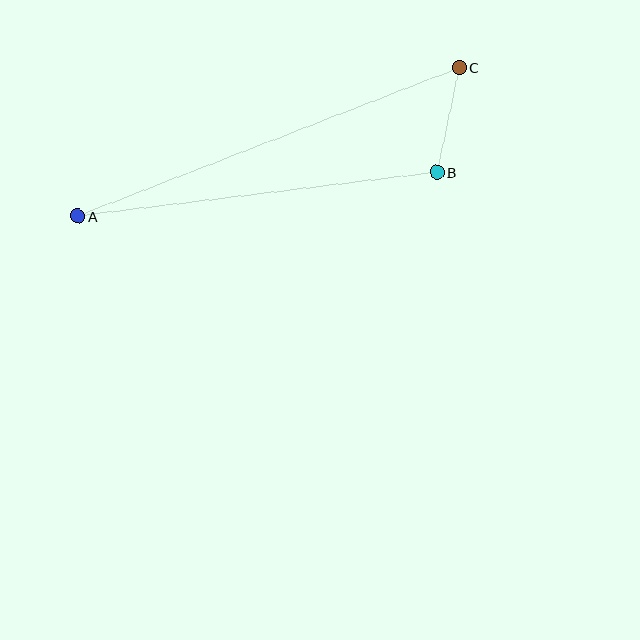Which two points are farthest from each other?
Points A and C are farthest from each other.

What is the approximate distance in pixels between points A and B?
The distance between A and B is approximately 362 pixels.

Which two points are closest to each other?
Points B and C are closest to each other.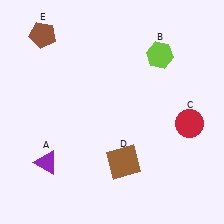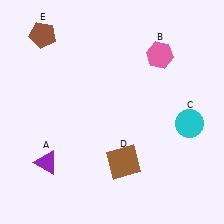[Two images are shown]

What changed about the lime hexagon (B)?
In Image 1, B is lime. In Image 2, it changed to pink.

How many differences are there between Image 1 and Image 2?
There are 2 differences between the two images.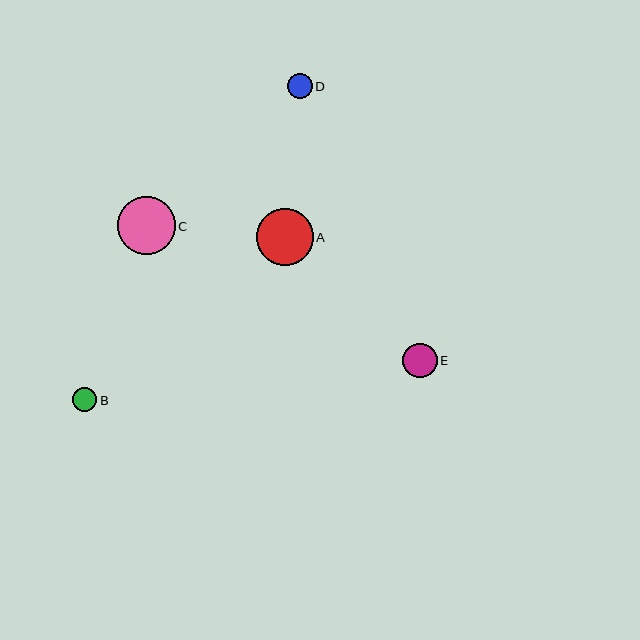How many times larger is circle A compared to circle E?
Circle A is approximately 1.6 times the size of circle E.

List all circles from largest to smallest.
From largest to smallest: C, A, E, D, B.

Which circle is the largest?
Circle C is the largest with a size of approximately 57 pixels.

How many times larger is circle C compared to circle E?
Circle C is approximately 1.7 times the size of circle E.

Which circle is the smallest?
Circle B is the smallest with a size of approximately 24 pixels.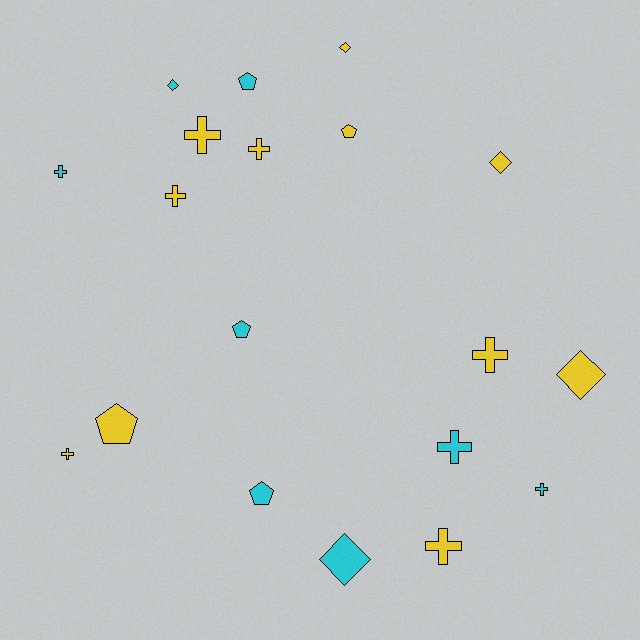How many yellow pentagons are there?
There are 2 yellow pentagons.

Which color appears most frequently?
Yellow, with 11 objects.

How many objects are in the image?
There are 19 objects.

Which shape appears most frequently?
Cross, with 9 objects.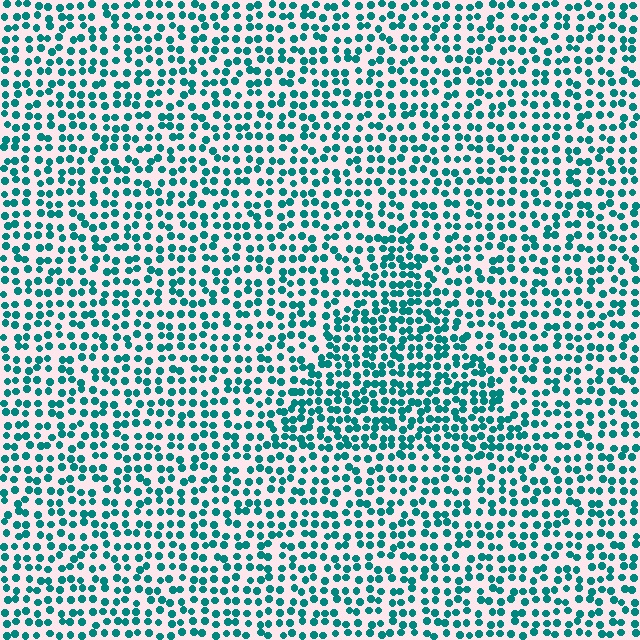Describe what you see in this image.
The image contains small teal elements arranged at two different densities. A triangle-shaped region is visible where the elements are more densely packed than the surrounding area.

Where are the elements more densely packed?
The elements are more densely packed inside the triangle boundary.